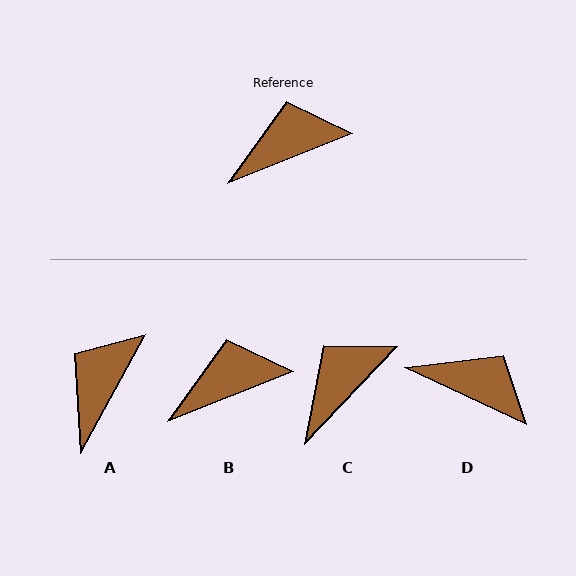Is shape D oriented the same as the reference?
No, it is off by about 47 degrees.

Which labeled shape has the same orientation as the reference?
B.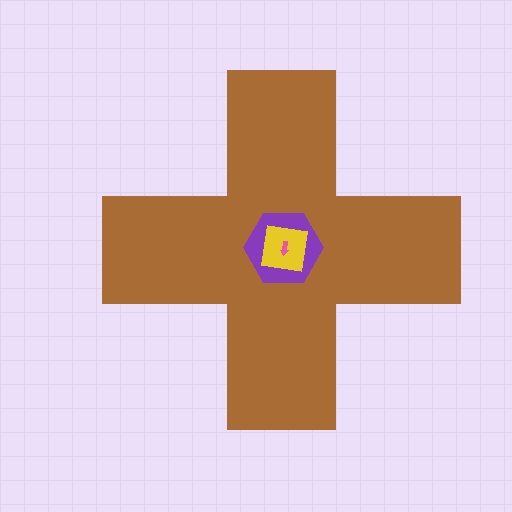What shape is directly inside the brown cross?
The purple hexagon.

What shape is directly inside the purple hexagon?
The yellow square.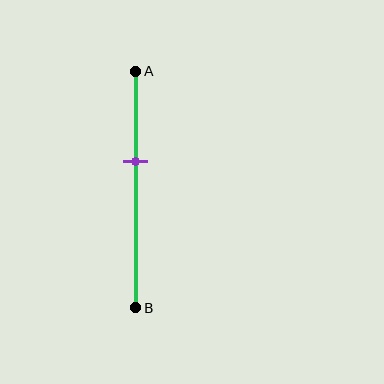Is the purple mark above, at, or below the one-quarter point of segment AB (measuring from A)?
The purple mark is below the one-quarter point of segment AB.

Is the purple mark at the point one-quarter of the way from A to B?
No, the mark is at about 40% from A, not at the 25% one-quarter point.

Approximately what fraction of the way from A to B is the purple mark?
The purple mark is approximately 40% of the way from A to B.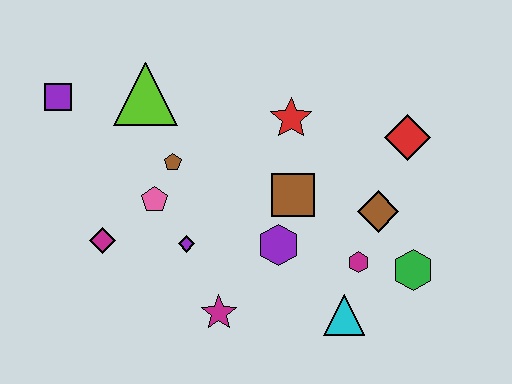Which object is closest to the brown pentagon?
The pink pentagon is closest to the brown pentagon.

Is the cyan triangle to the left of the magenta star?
No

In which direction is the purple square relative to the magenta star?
The purple square is above the magenta star.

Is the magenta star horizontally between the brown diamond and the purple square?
Yes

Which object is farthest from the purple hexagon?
The purple square is farthest from the purple hexagon.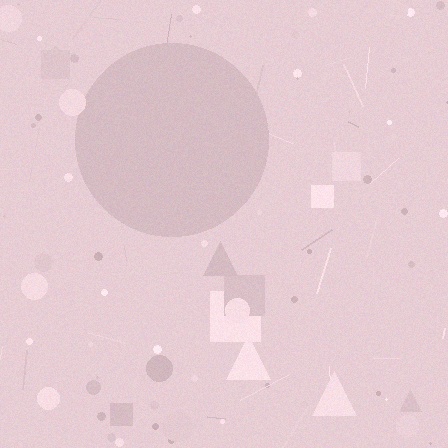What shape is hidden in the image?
A circle is hidden in the image.